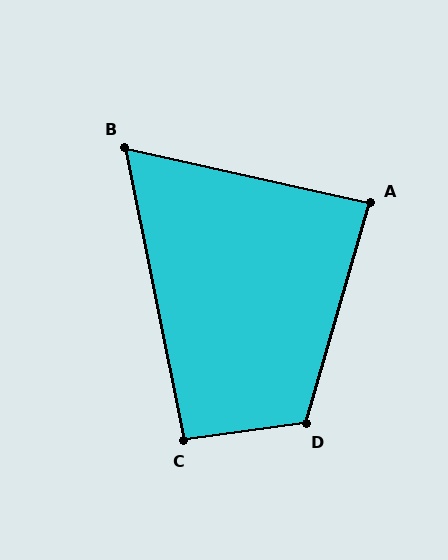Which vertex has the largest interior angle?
D, at approximately 114 degrees.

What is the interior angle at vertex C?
Approximately 94 degrees (approximately right).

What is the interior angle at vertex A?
Approximately 86 degrees (approximately right).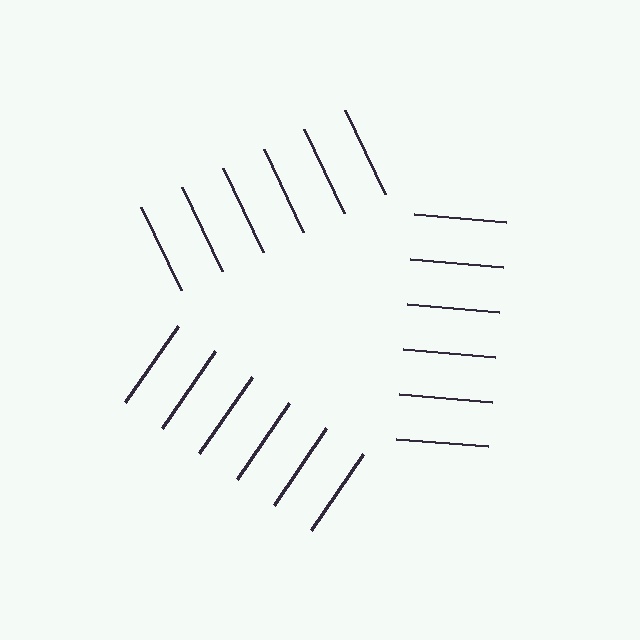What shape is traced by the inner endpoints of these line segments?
An illusory triangle — the line segments terminate on its edges but no continuous stroke is drawn.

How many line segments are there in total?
18 — 6 along each of the 3 edges.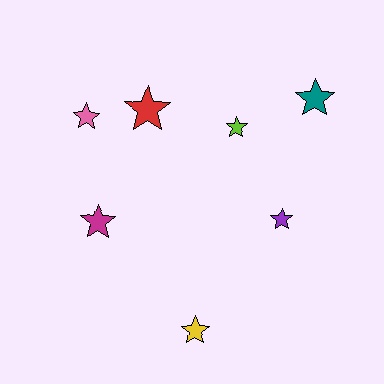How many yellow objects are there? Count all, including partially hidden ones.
There is 1 yellow object.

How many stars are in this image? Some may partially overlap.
There are 7 stars.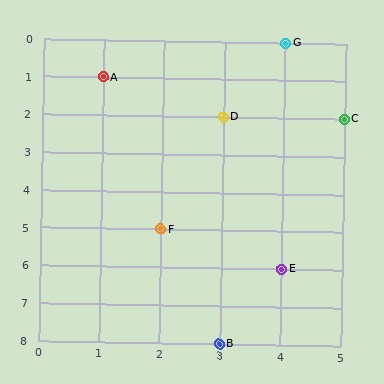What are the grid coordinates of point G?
Point G is at grid coordinates (4, 0).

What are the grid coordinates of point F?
Point F is at grid coordinates (2, 5).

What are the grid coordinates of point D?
Point D is at grid coordinates (3, 2).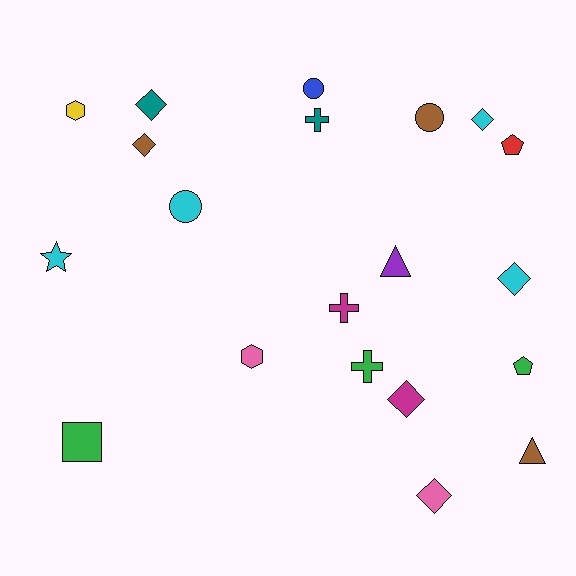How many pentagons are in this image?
There are 2 pentagons.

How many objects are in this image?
There are 20 objects.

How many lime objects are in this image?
There are no lime objects.